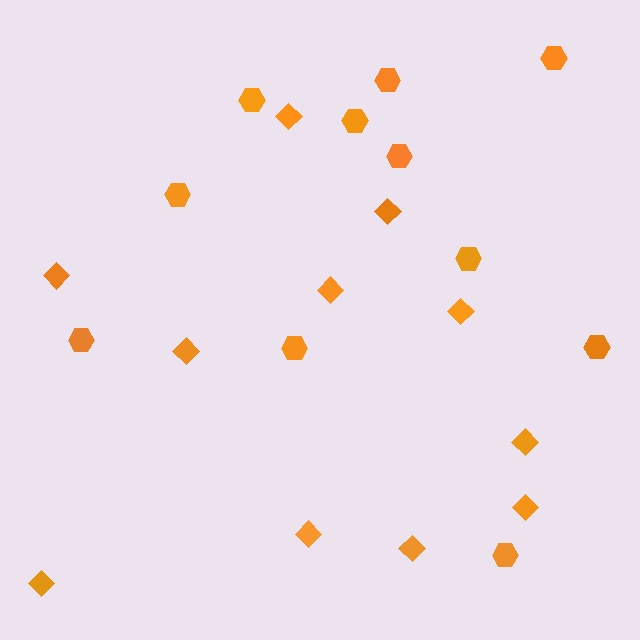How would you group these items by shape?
There are 2 groups: one group of diamonds (11) and one group of hexagons (11).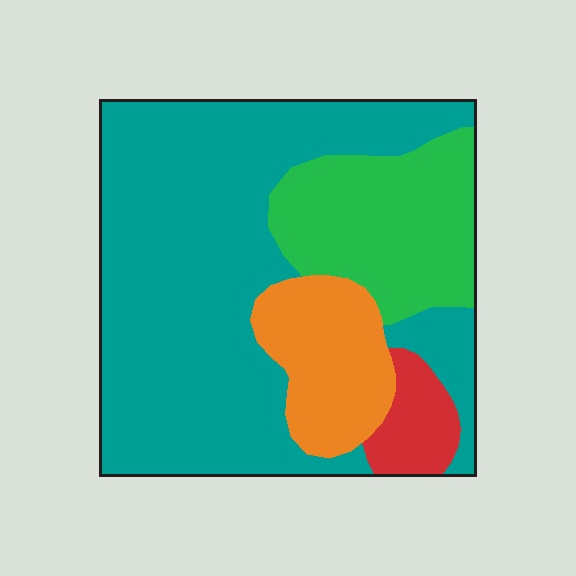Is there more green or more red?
Green.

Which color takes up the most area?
Teal, at roughly 60%.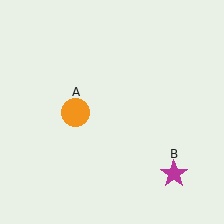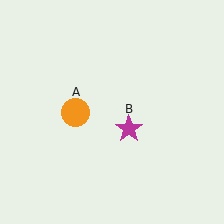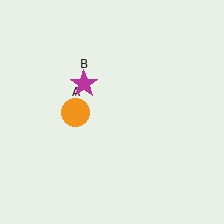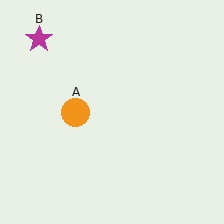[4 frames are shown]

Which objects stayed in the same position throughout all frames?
Orange circle (object A) remained stationary.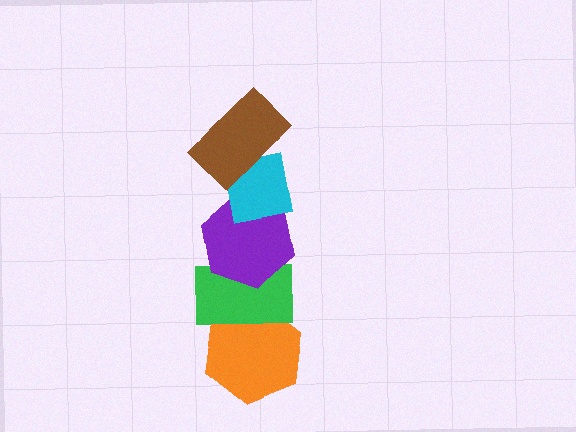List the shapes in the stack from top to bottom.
From top to bottom: the brown rectangle, the cyan square, the purple hexagon, the green rectangle, the orange hexagon.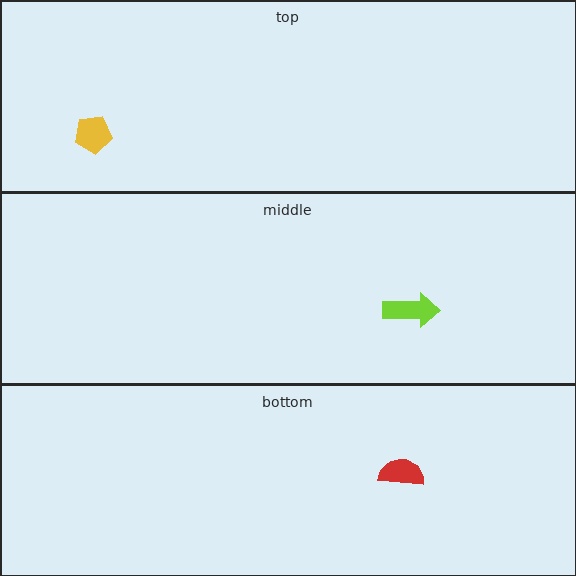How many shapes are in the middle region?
1.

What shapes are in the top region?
The yellow pentagon.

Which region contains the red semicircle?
The bottom region.